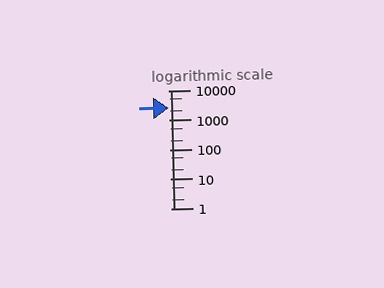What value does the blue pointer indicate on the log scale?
The pointer indicates approximately 2600.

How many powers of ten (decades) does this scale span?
The scale spans 4 decades, from 1 to 10000.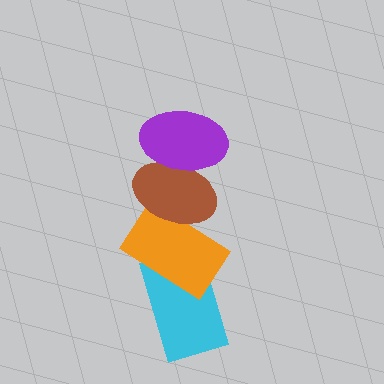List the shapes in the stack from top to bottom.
From top to bottom: the purple ellipse, the brown ellipse, the orange rectangle, the cyan rectangle.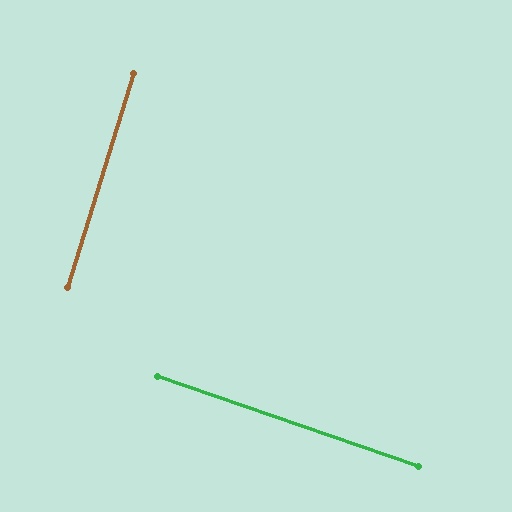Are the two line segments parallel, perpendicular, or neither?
Perpendicular — they meet at approximately 88°.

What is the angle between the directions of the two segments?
Approximately 88 degrees.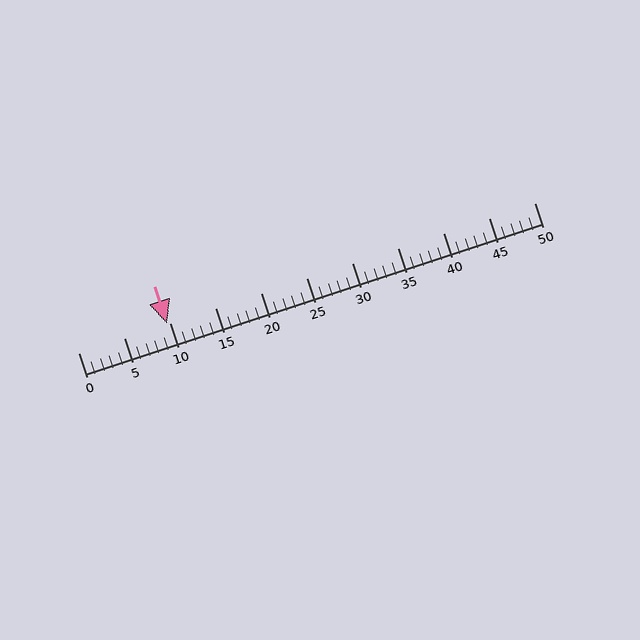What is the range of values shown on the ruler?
The ruler shows values from 0 to 50.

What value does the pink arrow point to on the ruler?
The pink arrow points to approximately 10.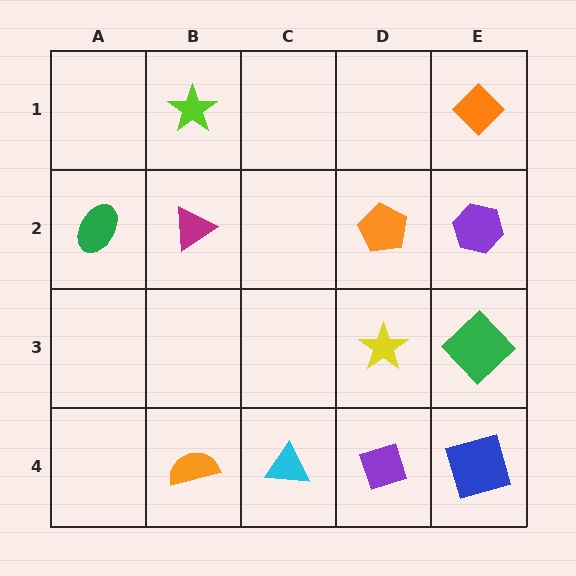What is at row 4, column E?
A blue square.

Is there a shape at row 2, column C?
No, that cell is empty.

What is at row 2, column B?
A magenta triangle.